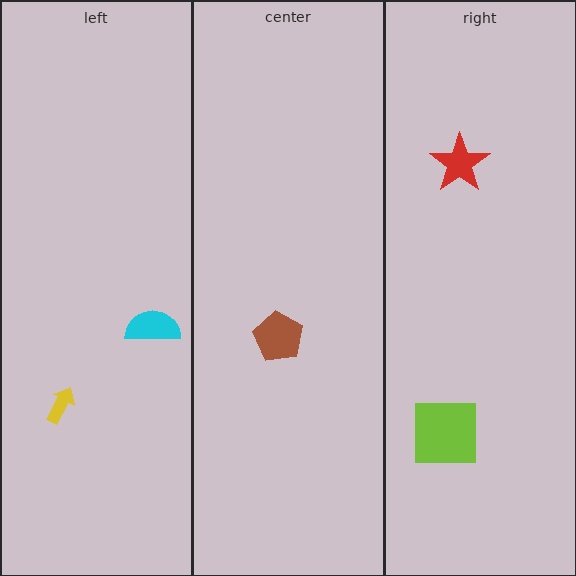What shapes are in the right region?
The lime square, the red star.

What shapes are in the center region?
The brown pentagon.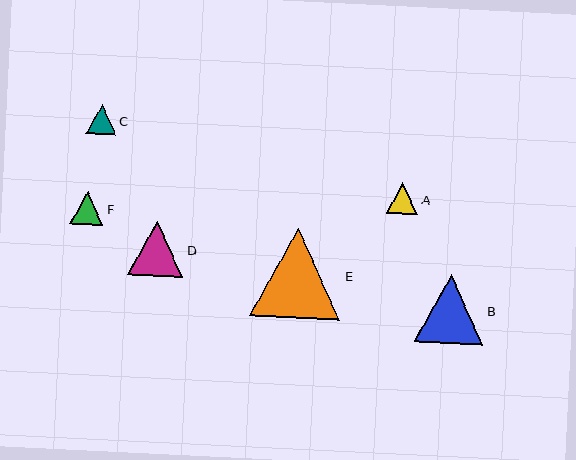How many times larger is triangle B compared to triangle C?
Triangle B is approximately 2.3 times the size of triangle C.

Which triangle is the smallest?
Triangle C is the smallest with a size of approximately 30 pixels.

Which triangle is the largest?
Triangle E is the largest with a size of approximately 90 pixels.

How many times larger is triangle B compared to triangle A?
Triangle B is approximately 2.2 times the size of triangle A.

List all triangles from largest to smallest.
From largest to smallest: E, B, D, F, A, C.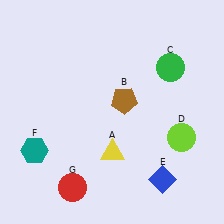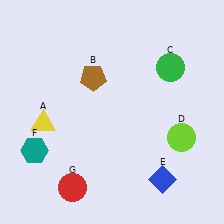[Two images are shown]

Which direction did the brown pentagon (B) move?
The brown pentagon (B) moved left.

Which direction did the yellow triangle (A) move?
The yellow triangle (A) moved left.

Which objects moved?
The objects that moved are: the yellow triangle (A), the brown pentagon (B).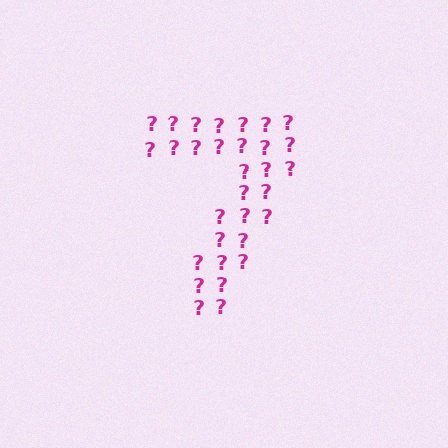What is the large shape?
The large shape is the digit 7.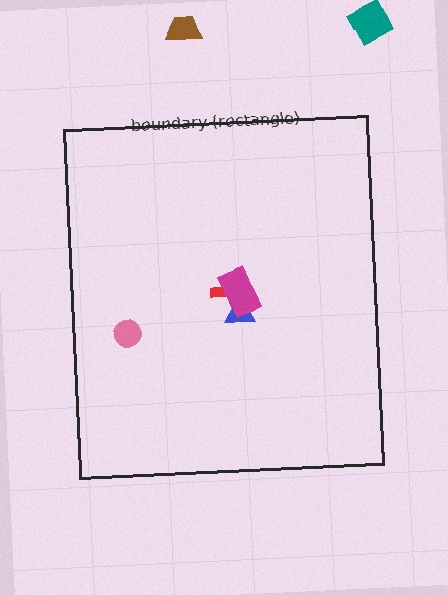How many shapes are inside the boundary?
4 inside, 2 outside.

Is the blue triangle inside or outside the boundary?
Inside.